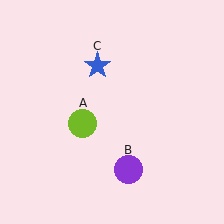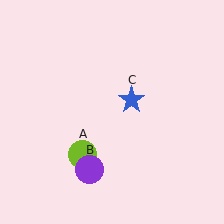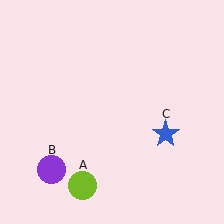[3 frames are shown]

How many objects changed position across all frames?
3 objects changed position: lime circle (object A), purple circle (object B), blue star (object C).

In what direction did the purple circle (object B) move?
The purple circle (object B) moved left.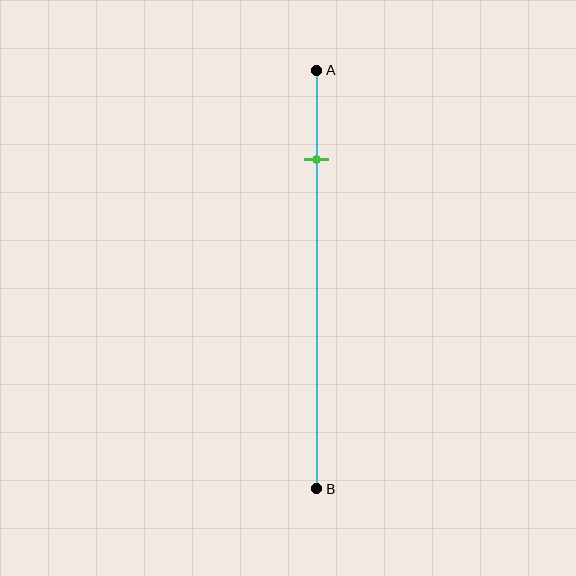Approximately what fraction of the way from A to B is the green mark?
The green mark is approximately 20% of the way from A to B.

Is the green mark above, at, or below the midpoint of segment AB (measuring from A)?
The green mark is above the midpoint of segment AB.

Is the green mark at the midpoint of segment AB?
No, the mark is at about 20% from A, not at the 50% midpoint.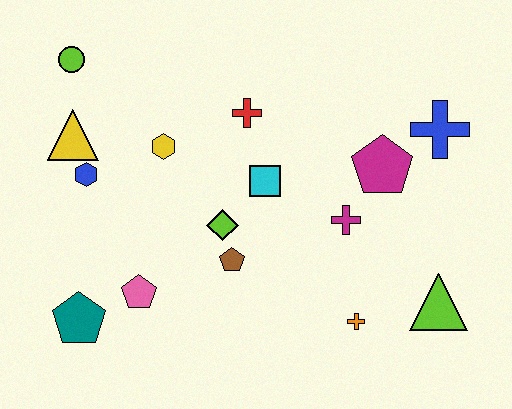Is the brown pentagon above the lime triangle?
Yes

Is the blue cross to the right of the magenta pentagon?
Yes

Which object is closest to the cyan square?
The lime diamond is closest to the cyan square.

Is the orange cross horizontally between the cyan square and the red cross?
No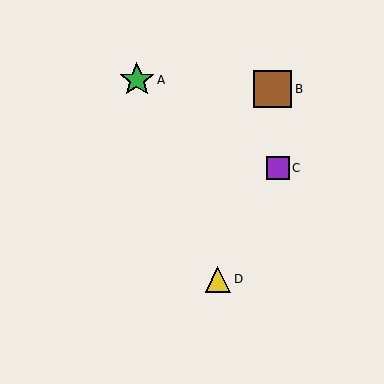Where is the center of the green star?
The center of the green star is at (137, 80).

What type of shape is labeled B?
Shape B is a brown square.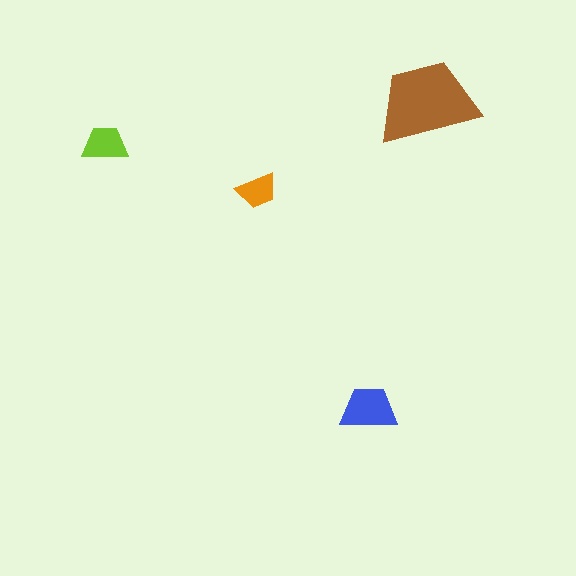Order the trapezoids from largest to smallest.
the brown one, the blue one, the lime one, the orange one.